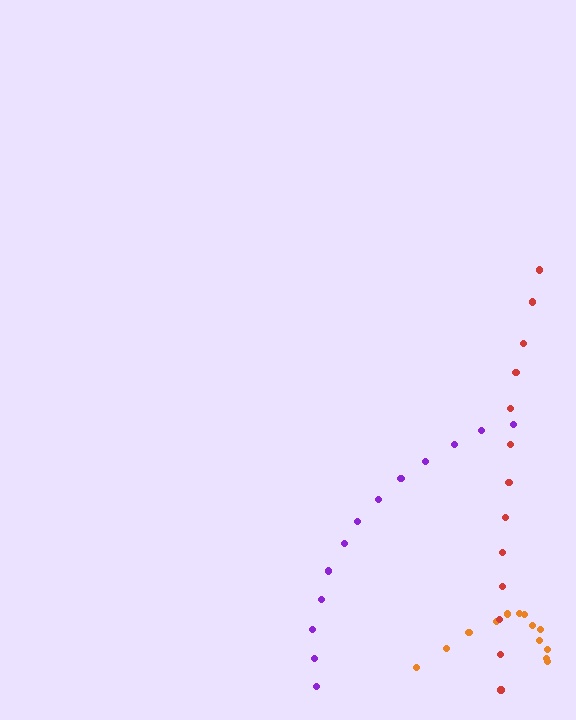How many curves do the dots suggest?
There are 3 distinct paths.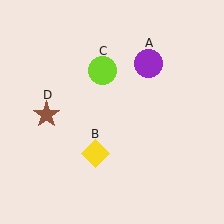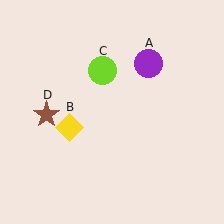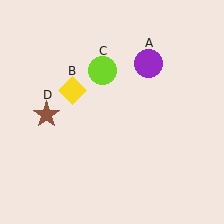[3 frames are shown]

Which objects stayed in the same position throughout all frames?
Purple circle (object A) and lime circle (object C) and brown star (object D) remained stationary.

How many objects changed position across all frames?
1 object changed position: yellow diamond (object B).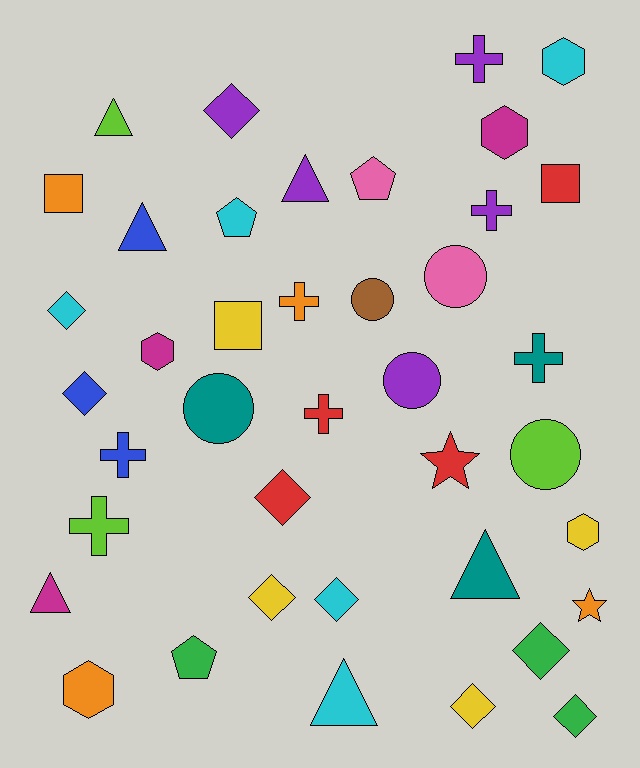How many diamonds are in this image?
There are 9 diamonds.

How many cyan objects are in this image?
There are 5 cyan objects.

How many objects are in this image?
There are 40 objects.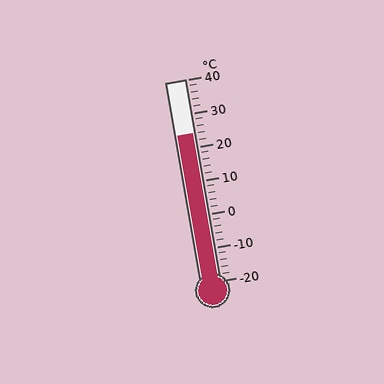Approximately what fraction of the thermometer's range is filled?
The thermometer is filled to approximately 75% of its range.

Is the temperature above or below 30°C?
The temperature is below 30°C.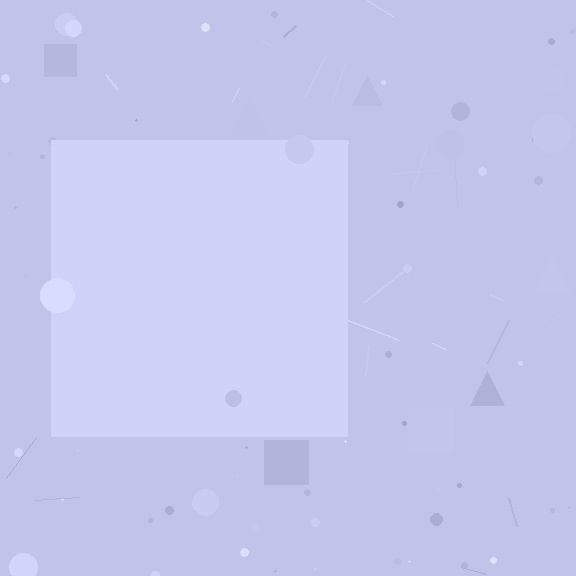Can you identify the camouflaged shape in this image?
The camouflaged shape is a square.